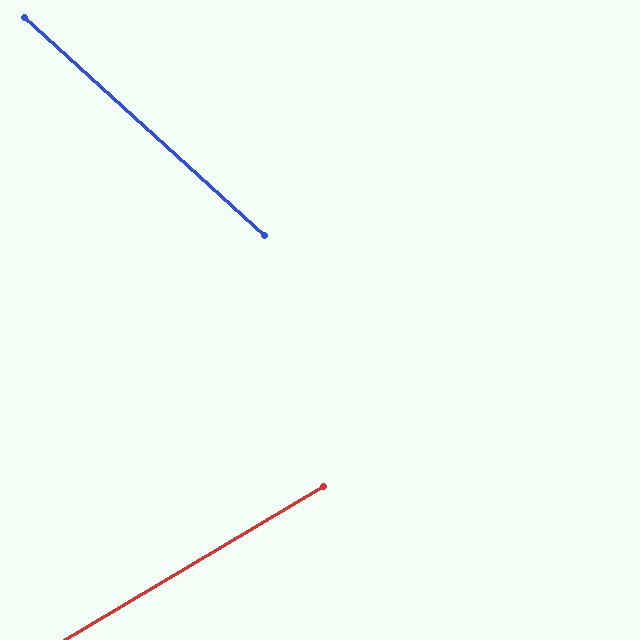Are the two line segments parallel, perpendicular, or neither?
Neither parallel nor perpendicular — they differ by about 73°.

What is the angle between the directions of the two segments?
Approximately 73 degrees.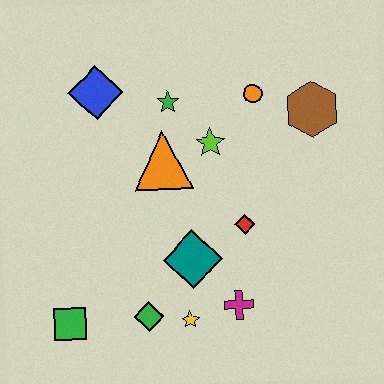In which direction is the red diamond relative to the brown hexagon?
The red diamond is below the brown hexagon.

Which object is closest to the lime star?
The orange triangle is closest to the lime star.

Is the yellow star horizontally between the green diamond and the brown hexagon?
Yes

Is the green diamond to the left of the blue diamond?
No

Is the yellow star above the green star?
No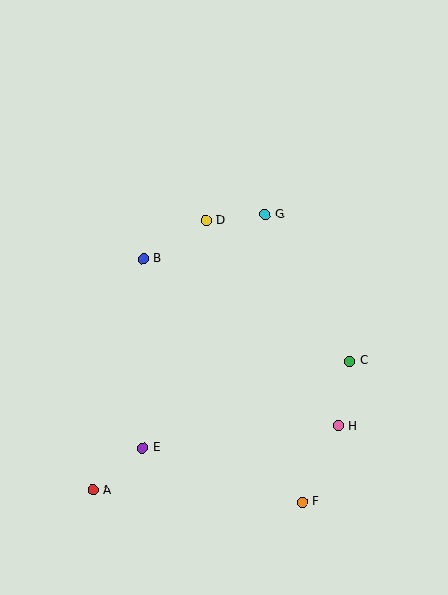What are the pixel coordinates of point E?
Point E is at (142, 448).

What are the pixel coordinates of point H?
Point H is at (339, 426).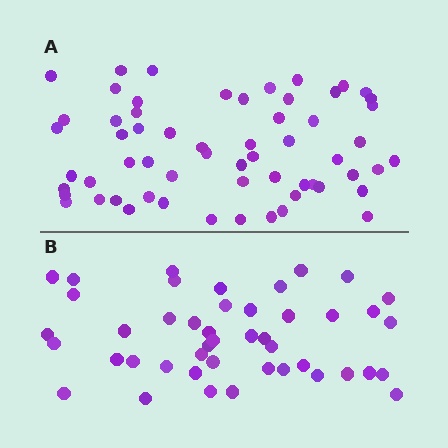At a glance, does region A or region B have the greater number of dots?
Region A (the top region) has more dots.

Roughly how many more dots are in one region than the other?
Region A has approximately 15 more dots than region B.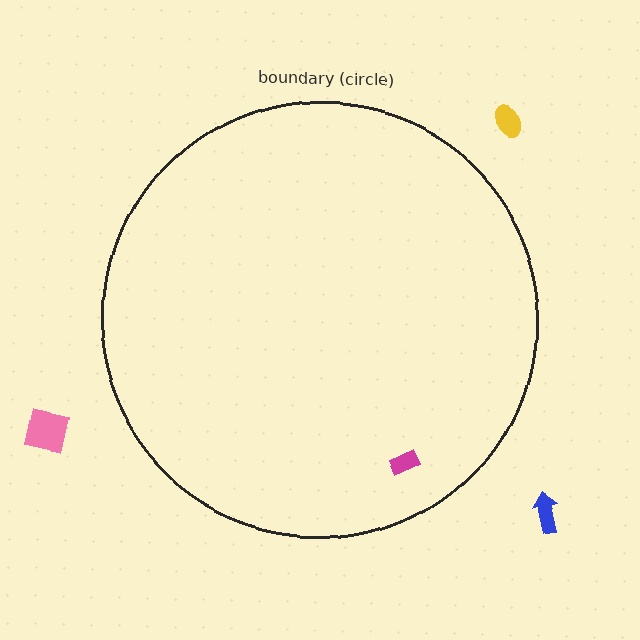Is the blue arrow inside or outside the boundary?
Outside.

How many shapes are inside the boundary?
1 inside, 3 outside.